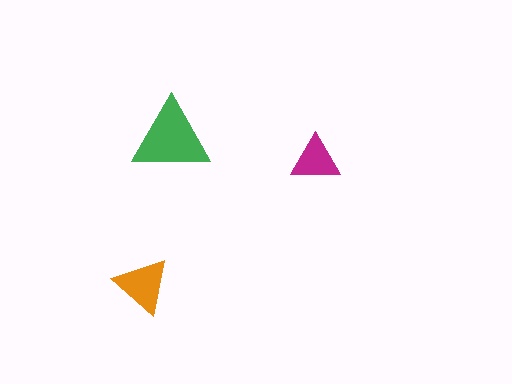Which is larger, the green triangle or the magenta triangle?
The green one.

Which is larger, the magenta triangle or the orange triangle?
The orange one.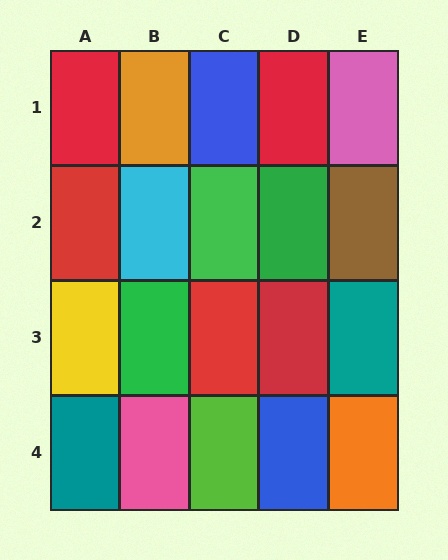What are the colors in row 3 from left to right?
Yellow, green, red, red, teal.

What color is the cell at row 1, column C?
Blue.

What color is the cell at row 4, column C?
Lime.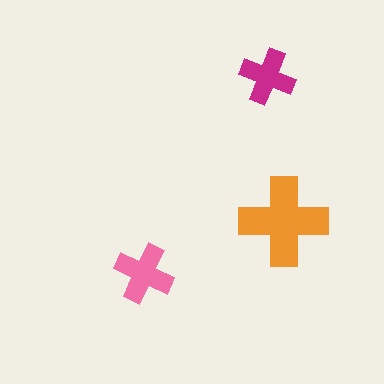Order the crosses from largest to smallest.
the orange one, the pink one, the magenta one.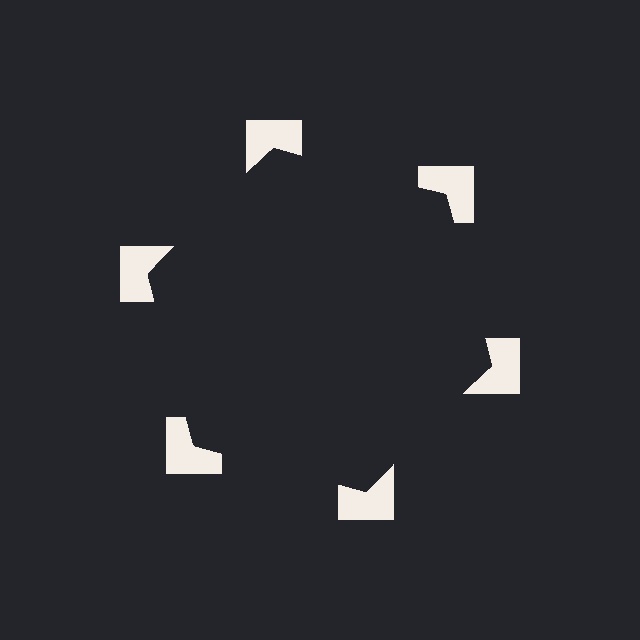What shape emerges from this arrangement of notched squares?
An illusory hexagon — its edges are inferred from the aligned wedge cuts in the notched squares, not physically drawn.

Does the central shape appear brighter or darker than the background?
It typically appears slightly darker than the background, even though no actual brightness change is drawn.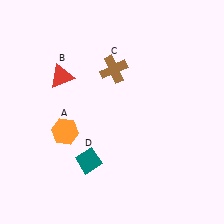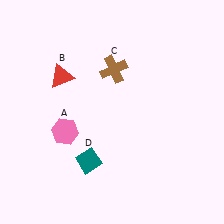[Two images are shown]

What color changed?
The hexagon (A) changed from orange in Image 1 to pink in Image 2.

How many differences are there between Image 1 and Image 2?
There is 1 difference between the two images.